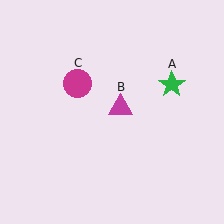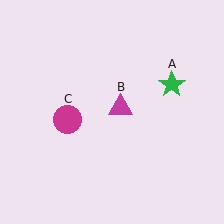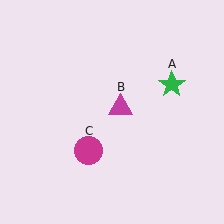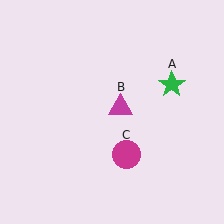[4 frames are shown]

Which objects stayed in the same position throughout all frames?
Green star (object A) and magenta triangle (object B) remained stationary.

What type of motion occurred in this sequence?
The magenta circle (object C) rotated counterclockwise around the center of the scene.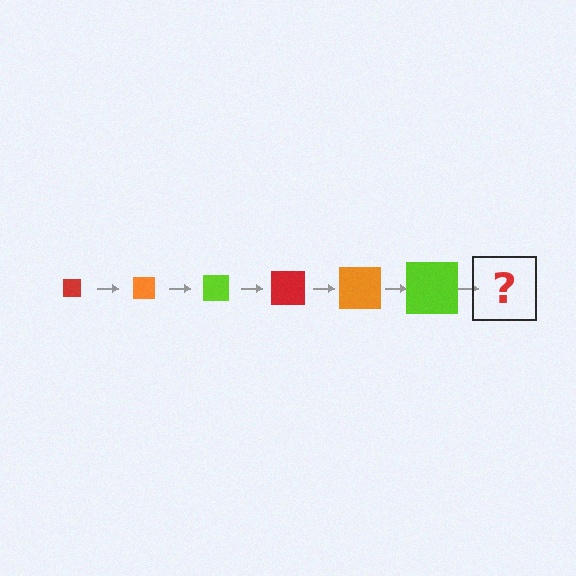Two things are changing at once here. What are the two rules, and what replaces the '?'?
The two rules are that the square grows larger each step and the color cycles through red, orange, and lime. The '?' should be a red square, larger than the previous one.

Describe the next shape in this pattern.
It should be a red square, larger than the previous one.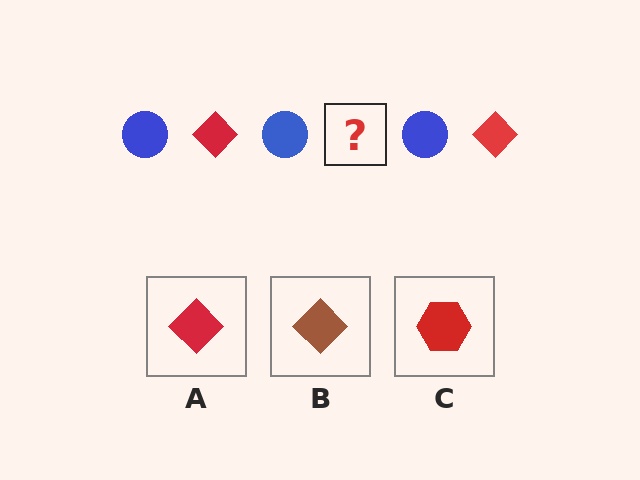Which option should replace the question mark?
Option A.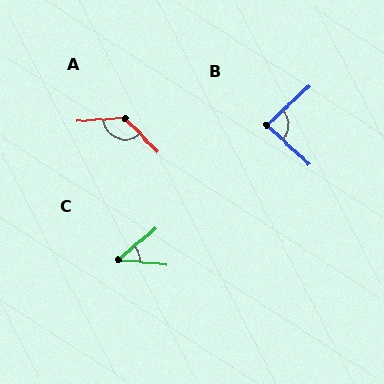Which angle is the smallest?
C, at approximately 45 degrees.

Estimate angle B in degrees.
Approximately 85 degrees.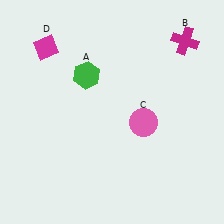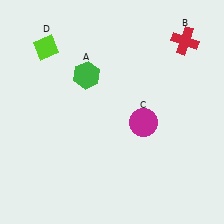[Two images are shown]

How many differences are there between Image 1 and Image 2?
There are 3 differences between the two images.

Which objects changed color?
B changed from magenta to red. C changed from pink to magenta. D changed from magenta to lime.